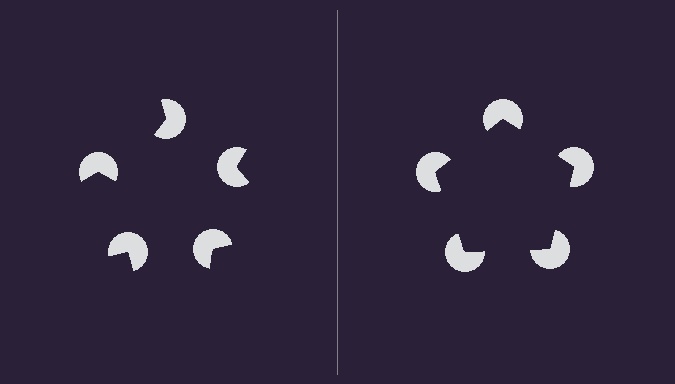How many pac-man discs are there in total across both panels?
10 — 5 on each side.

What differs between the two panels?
The pac-man discs are positioned identically on both sides; only the wedge orientations differ. On the right they align to a pentagon; on the left they are misaligned.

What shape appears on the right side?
An illusory pentagon.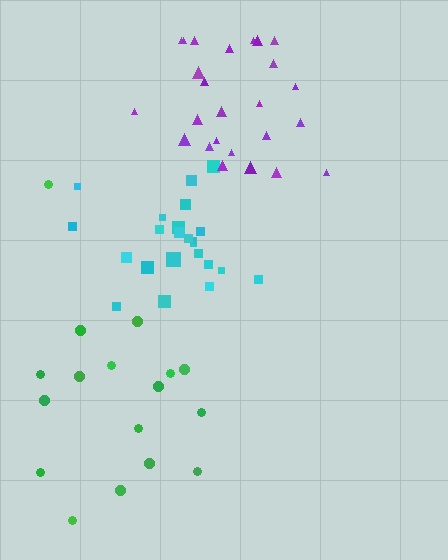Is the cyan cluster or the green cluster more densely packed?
Cyan.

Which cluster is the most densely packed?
Cyan.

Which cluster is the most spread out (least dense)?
Green.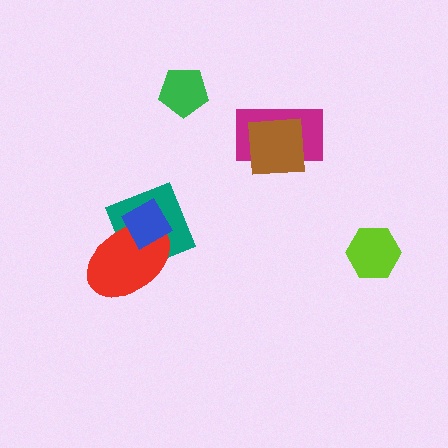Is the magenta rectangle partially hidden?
Yes, it is partially covered by another shape.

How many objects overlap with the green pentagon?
0 objects overlap with the green pentagon.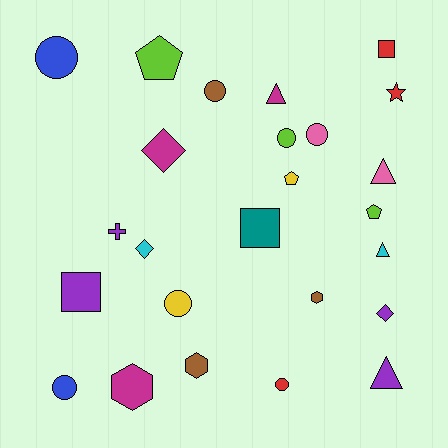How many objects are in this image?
There are 25 objects.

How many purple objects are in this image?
There are 4 purple objects.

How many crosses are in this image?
There is 1 cross.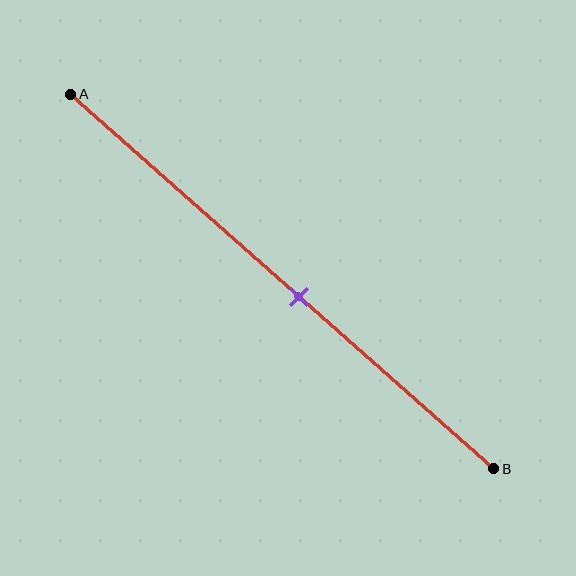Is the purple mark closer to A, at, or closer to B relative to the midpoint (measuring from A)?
The purple mark is closer to point B than the midpoint of segment AB.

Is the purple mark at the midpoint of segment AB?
No, the mark is at about 55% from A, not at the 50% midpoint.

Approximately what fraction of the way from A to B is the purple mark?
The purple mark is approximately 55% of the way from A to B.